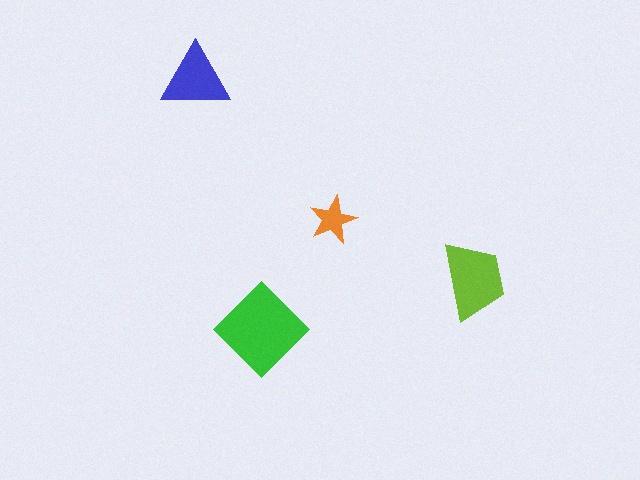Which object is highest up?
The blue triangle is topmost.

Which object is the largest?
The green diamond.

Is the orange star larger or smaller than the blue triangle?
Smaller.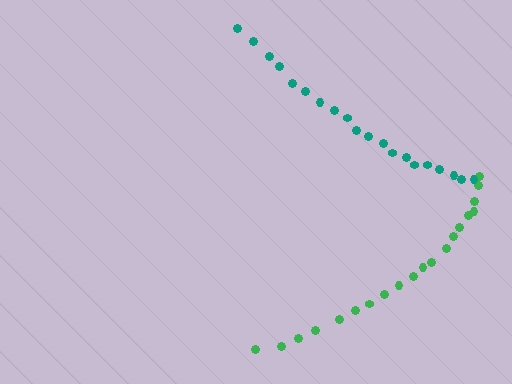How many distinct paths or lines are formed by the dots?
There are 2 distinct paths.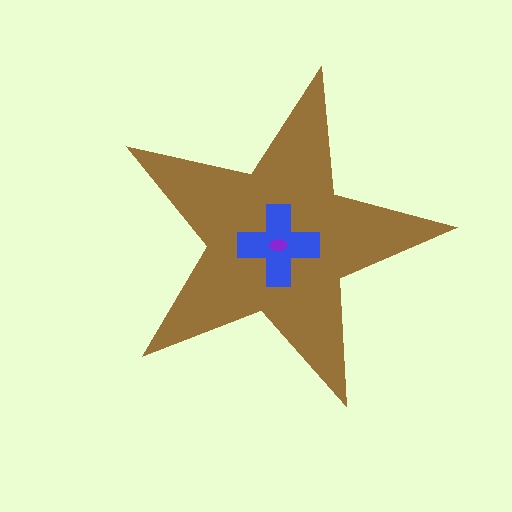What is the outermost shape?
The brown star.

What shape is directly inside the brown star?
The blue cross.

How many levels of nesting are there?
3.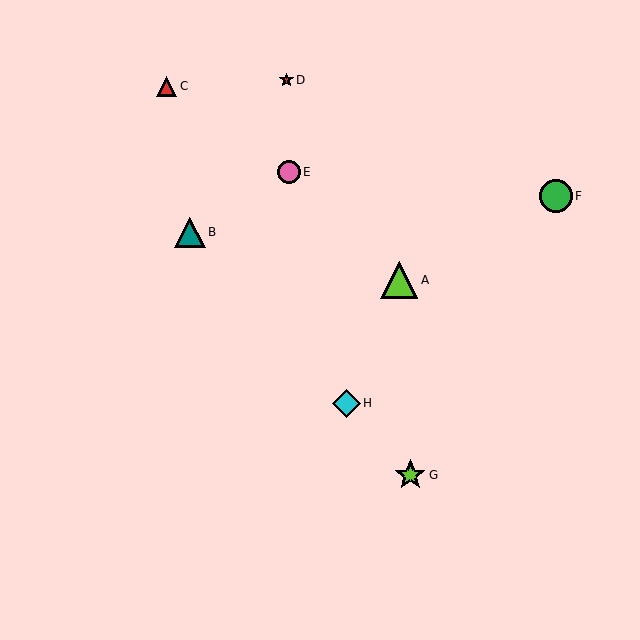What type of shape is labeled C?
Shape C is a red triangle.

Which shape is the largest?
The lime triangle (labeled A) is the largest.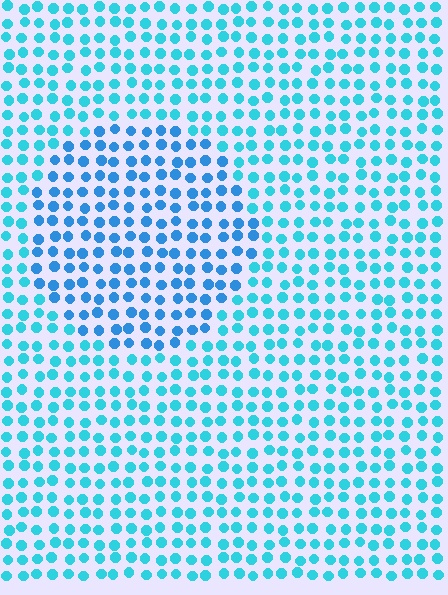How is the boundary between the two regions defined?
The boundary is defined purely by a slight shift in hue (about 23 degrees). Spacing, size, and orientation are identical on both sides.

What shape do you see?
I see a circle.